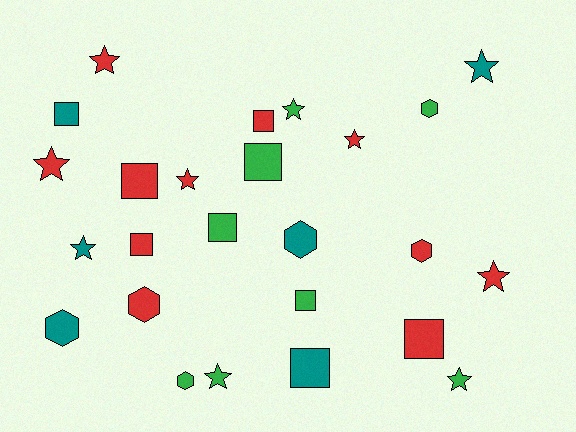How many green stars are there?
There are 3 green stars.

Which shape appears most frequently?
Star, with 10 objects.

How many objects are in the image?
There are 25 objects.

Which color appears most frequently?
Red, with 11 objects.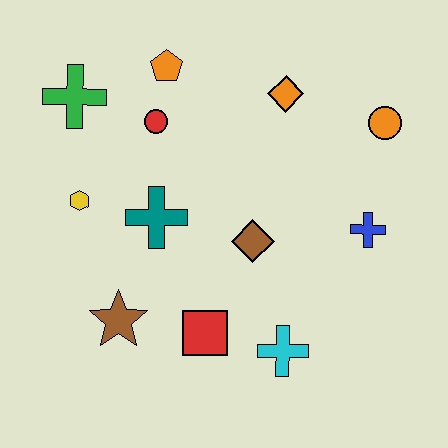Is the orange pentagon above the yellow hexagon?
Yes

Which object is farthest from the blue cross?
The green cross is farthest from the blue cross.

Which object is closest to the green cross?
The red circle is closest to the green cross.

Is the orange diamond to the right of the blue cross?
No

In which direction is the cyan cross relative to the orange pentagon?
The cyan cross is below the orange pentagon.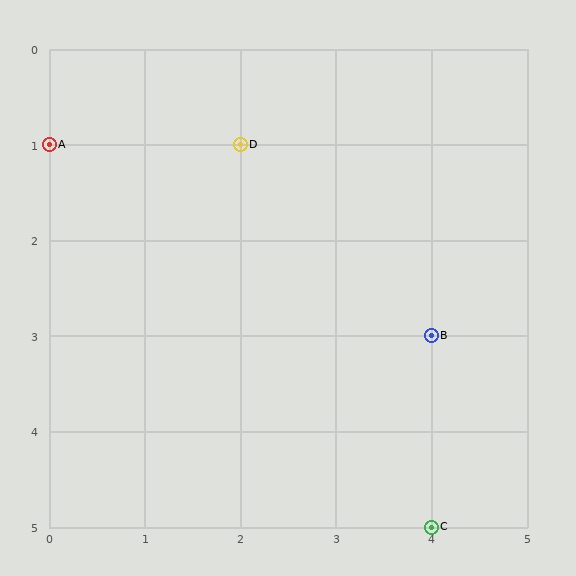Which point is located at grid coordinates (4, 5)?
Point C is at (4, 5).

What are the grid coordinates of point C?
Point C is at grid coordinates (4, 5).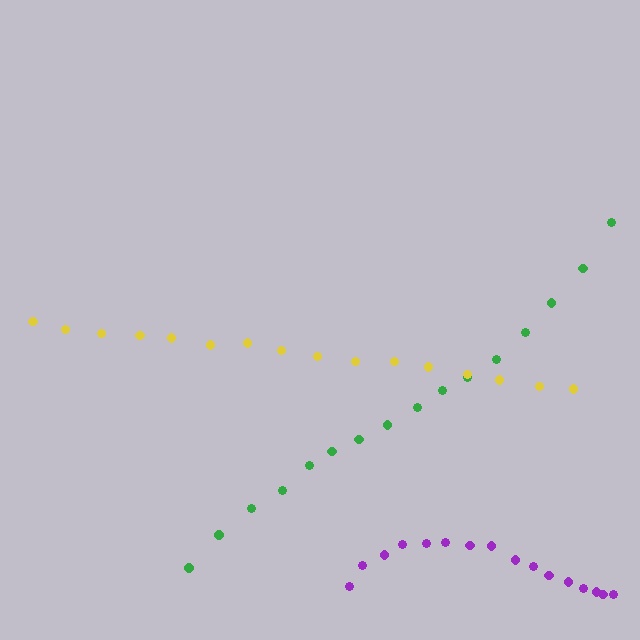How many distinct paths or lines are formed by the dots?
There are 3 distinct paths.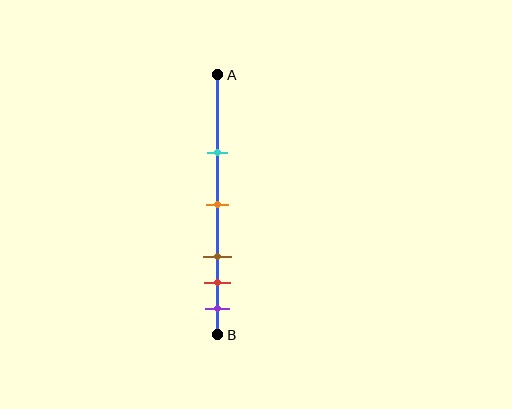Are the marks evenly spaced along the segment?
No, the marks are not evenly spaced.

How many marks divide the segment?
There are 5 marks dividing the segment.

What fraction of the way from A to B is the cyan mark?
The cyan mark is approximately 30% (0.3) of the way from A to B.